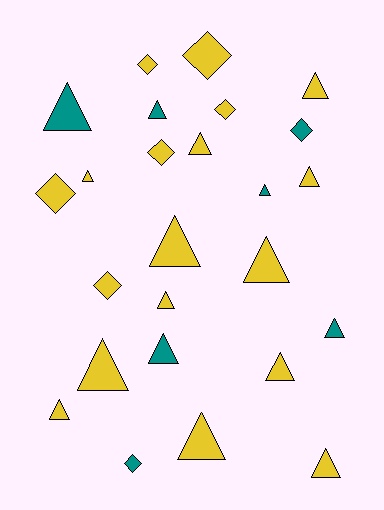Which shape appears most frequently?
Triangle, with 17 objects.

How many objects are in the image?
There are 25 objects.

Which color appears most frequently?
Yellow, with 18 objects.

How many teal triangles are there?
There are 5 teal triangles.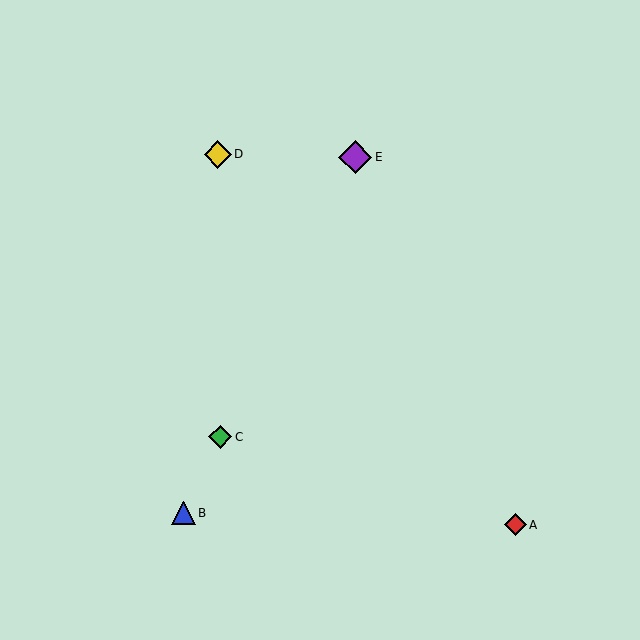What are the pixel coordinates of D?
Object D is at (218, 154).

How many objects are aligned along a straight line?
3 objects (B, C, E) are aligned along a straight line.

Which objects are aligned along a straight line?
Objects B, C, E are aligned along a straight line.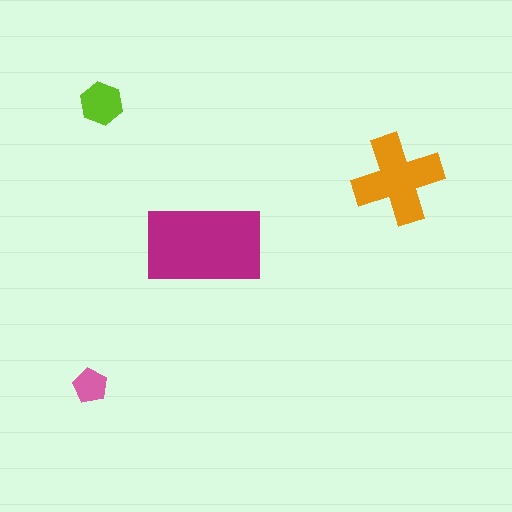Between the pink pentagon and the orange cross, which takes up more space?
The orange cross.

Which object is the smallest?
The pink pentagon.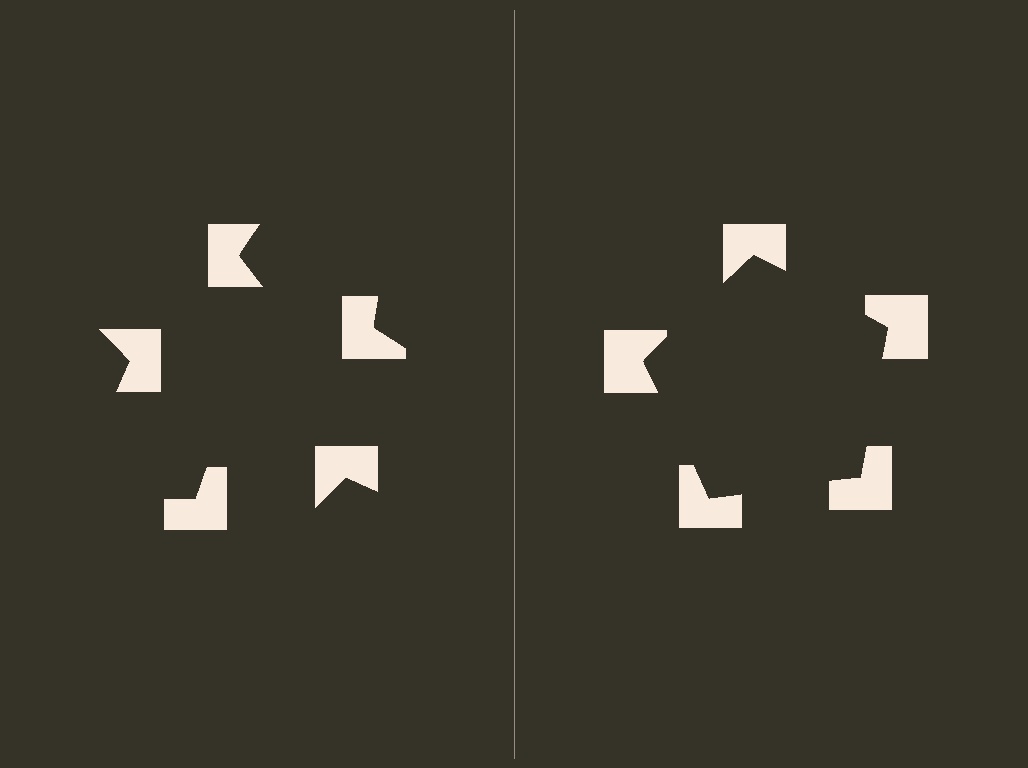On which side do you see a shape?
An illusory pentagon appears on the right side. On the left side the wedge cuts are rotated, so no coherent shape forms.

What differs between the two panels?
The notched squares are positioned identically on both sides; only the wedge orientations differ. On the right they align to a pentagon; on the left they are misaligned.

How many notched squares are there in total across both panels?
10 — 5 on each side.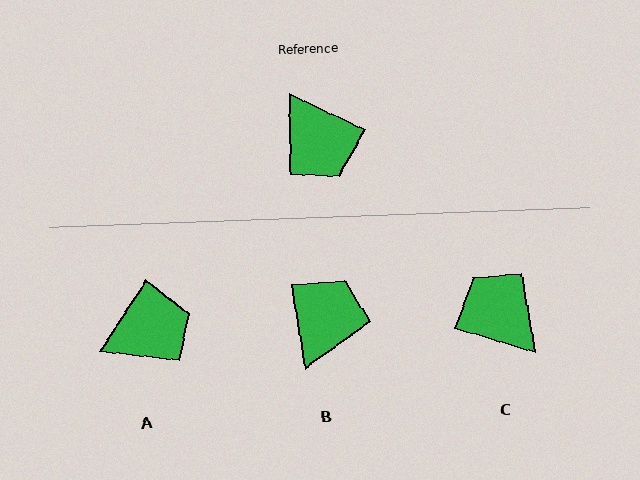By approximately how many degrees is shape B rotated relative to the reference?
Approximately 125 degrees counter-clockwise.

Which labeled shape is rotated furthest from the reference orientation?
C, about 171 degrees away.